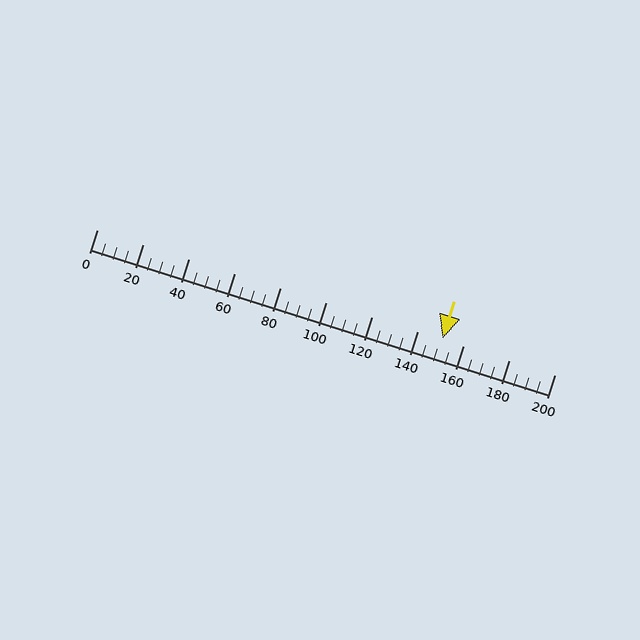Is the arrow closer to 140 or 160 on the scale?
The arrow is closer to 160.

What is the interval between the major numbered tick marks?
The major tick marks are spaced 20 units apart.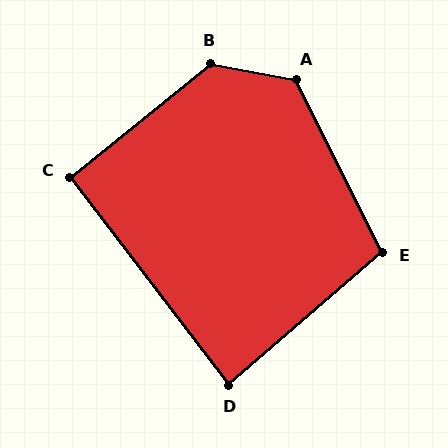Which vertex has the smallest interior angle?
D, at approximately 87 degrees.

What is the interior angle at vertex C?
Approximately 92 degrees (approximately right).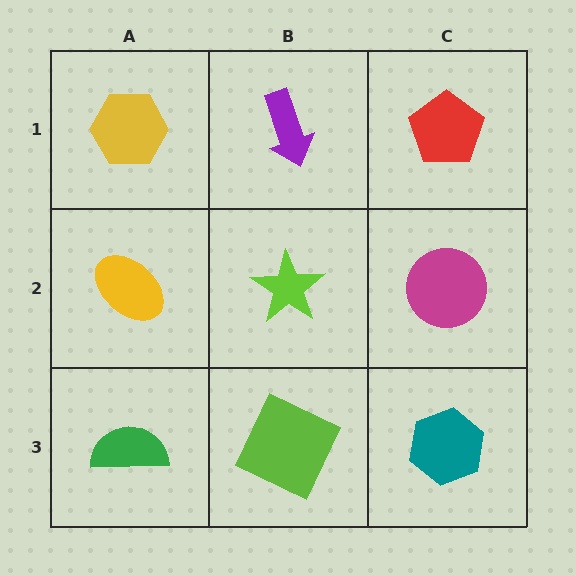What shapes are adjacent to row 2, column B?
A purple arrow (row 1, column B), a lime square (row 3, column B), a yellow ellipse (row 2, column A), a magenta circle (row 2, column C).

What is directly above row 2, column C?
A red pentagon.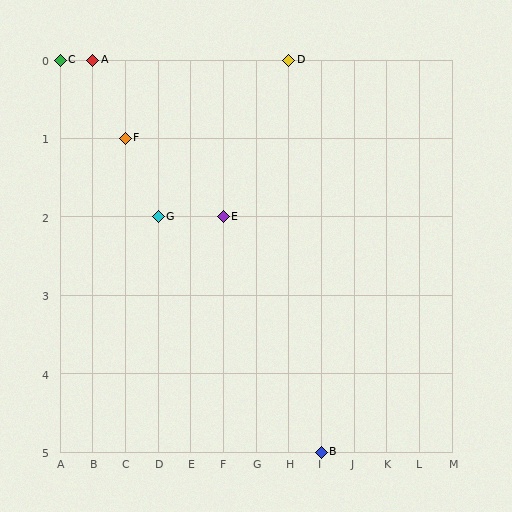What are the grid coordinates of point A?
Point A is at grid coordinates (B, 0).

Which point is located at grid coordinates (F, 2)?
Point E is at (F, 2).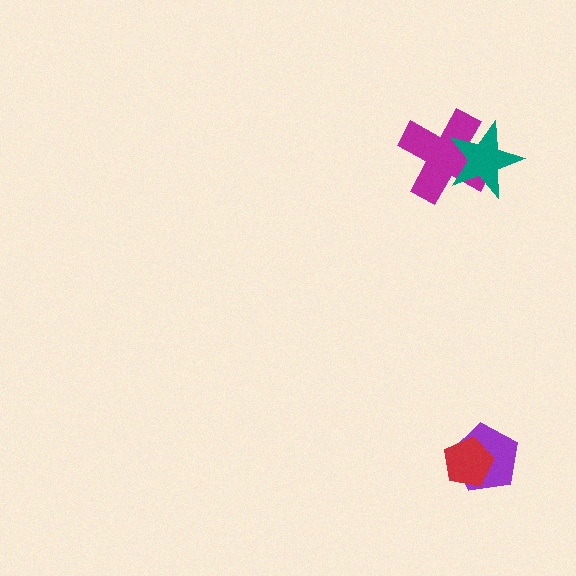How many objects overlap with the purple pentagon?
1 object overlaps with the purple pentagon.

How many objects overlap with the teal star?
1 object overlaps with the teal star.